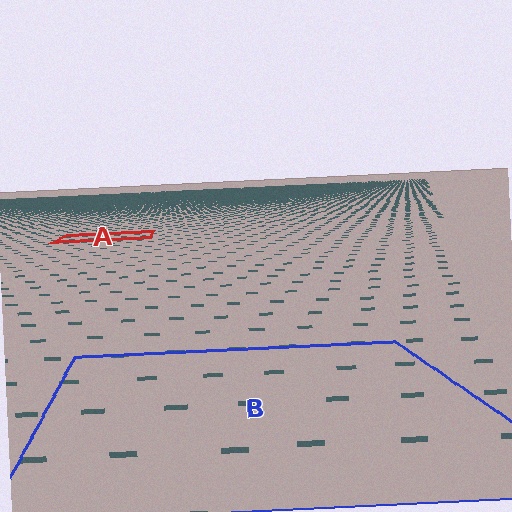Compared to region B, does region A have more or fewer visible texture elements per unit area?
Region A has more texture elements per unit area — they are packed more densely because it is farther away.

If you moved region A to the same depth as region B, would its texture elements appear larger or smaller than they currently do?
They would appear larger. At a closer depth, the same texture elements are projected at a bigger on-screen size.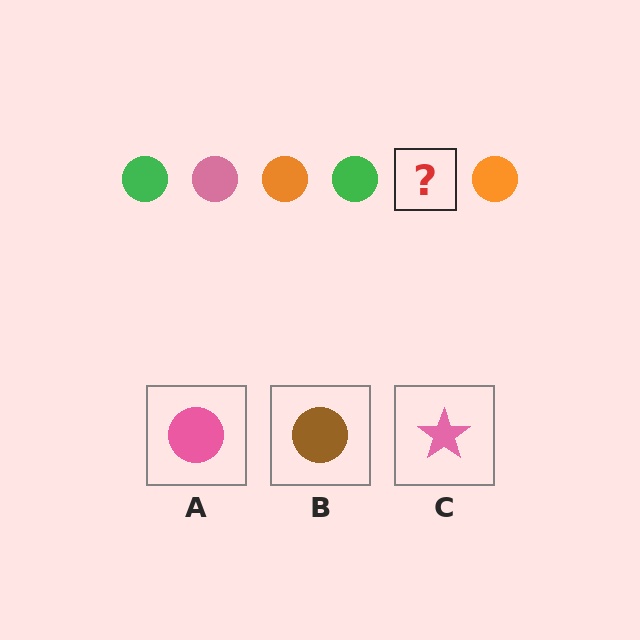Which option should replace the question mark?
Option A.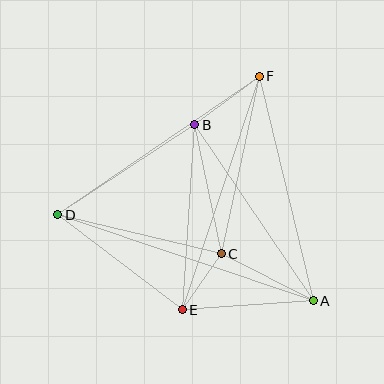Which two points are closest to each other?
Points C and E are closest to each other.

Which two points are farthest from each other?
Points A and D are farthest from each other.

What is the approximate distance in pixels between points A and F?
The distance between A and F is approximately 231 pixels.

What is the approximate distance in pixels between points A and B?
The distance between A and B is approximately 212 pixels.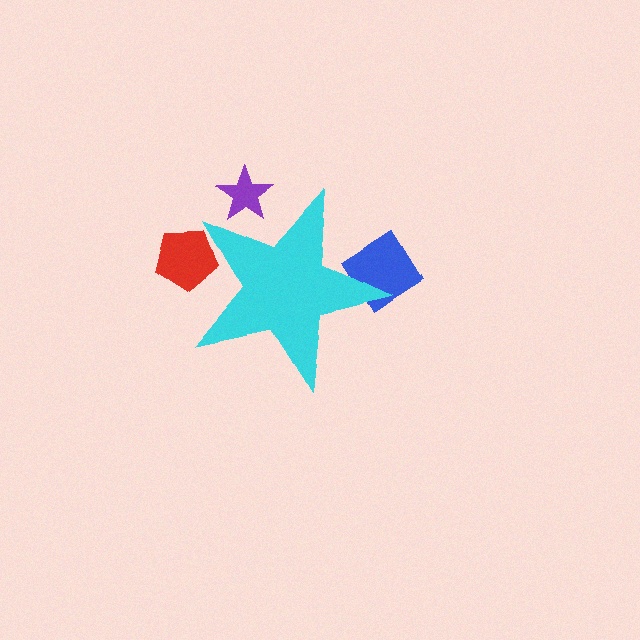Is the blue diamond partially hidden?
Yes, the blue diamond is partially hidden behind the cyan star.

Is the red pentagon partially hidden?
Yes, the red pentagon is partially hidden behind the cyan star.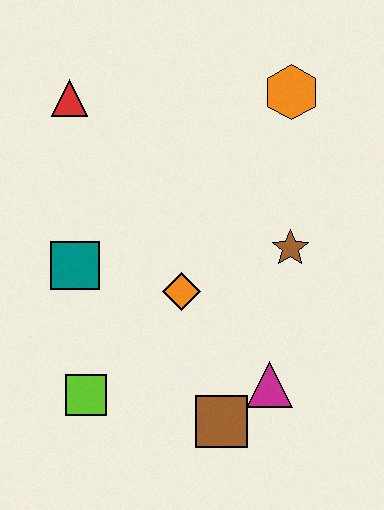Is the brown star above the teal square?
Yes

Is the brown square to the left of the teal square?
No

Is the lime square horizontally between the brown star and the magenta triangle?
No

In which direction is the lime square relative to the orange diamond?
The lime square is below the orange diamond.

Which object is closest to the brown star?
The orange diamond is closest to the brown star.